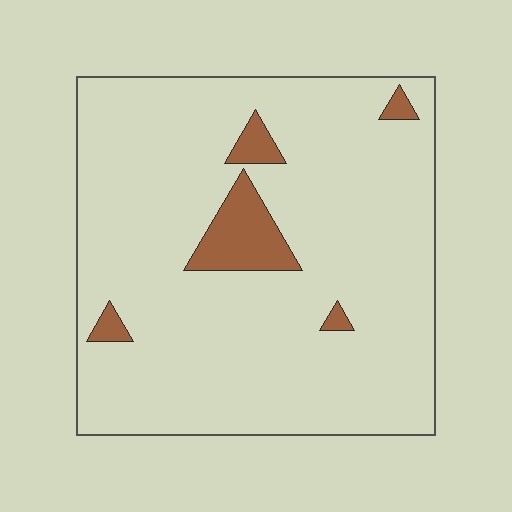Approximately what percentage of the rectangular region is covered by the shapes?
Approximately 10%.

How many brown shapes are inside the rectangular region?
5.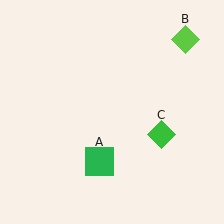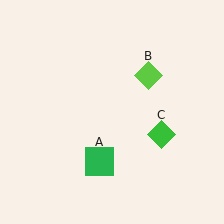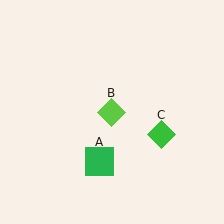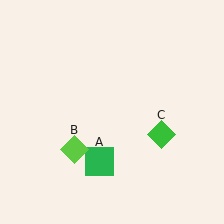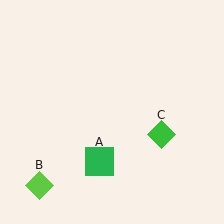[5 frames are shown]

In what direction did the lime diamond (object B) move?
The lime diamond (object B) moved down and to the left.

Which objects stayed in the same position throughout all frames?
Green square (object A) and green diamond (object C) remained stationary.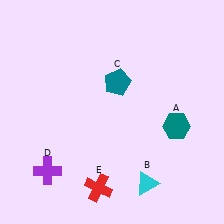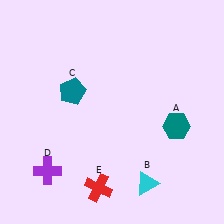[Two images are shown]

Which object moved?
The teal pentagon (C) moved left.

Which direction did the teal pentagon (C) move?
The teal pentagon (C) moved left.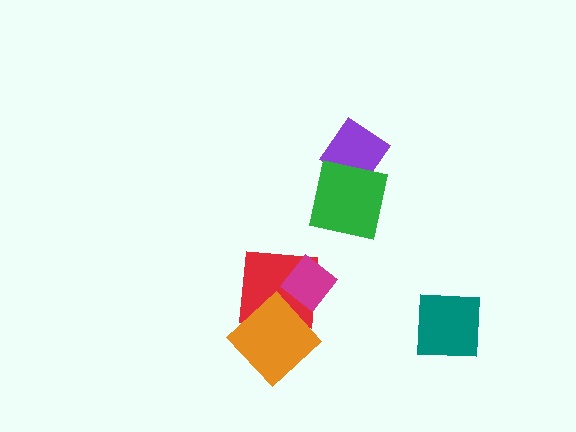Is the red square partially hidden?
Yes, it is partially covered by another shape.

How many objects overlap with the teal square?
0 objects overlap with the teal square.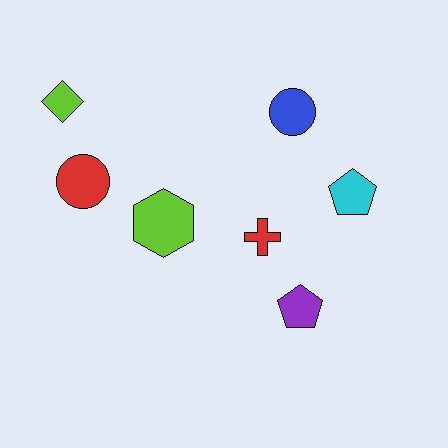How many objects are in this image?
There are 7 objects.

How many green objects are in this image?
There are no green objects.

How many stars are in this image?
There are no stars.